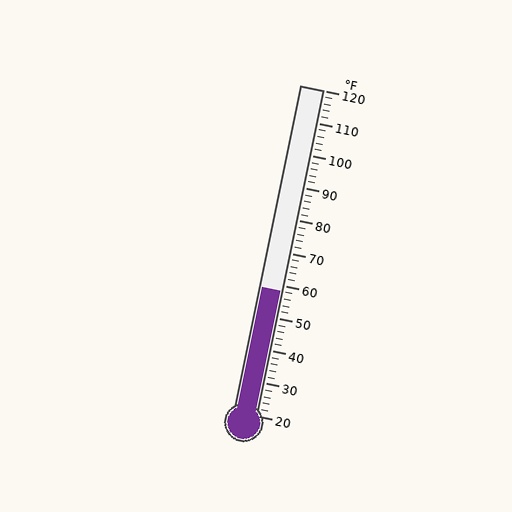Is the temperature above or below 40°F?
The temperature is above 40°F.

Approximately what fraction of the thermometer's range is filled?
The thermometer is filled to approximately 40% of its range.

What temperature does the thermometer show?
The thermometer shows approximately 58°F.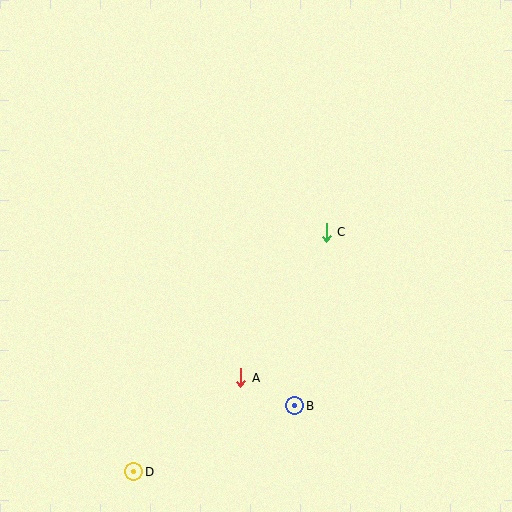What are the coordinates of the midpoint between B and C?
The midpoint between B and C is at (310, 319).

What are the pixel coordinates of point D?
Point D is at (134, 472).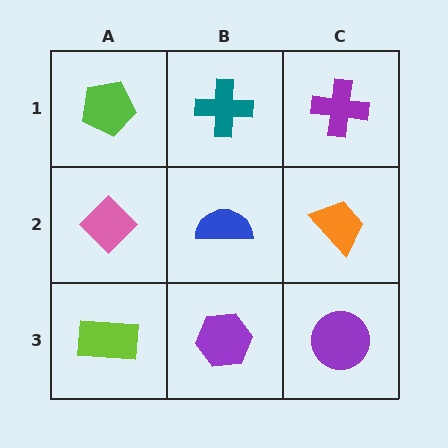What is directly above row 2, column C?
A purple cross.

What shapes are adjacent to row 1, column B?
A blue semicircle (row 2, column B), a lime pentagon (row 1, column A), a purple cross (row 1, column C).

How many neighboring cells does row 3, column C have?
2.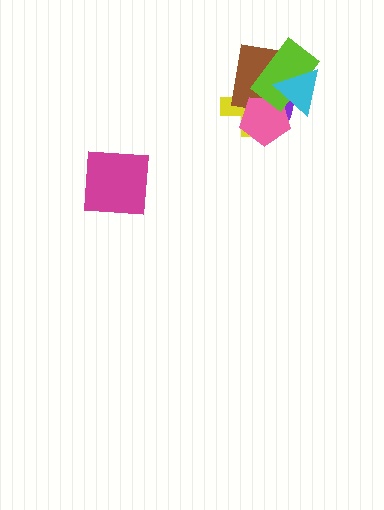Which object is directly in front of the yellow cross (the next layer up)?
The purple ellipse is directly in front of the yellow cross.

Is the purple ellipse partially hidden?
Yes, it is partially covered by another shape.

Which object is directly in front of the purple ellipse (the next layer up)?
The brown rectangle is directly in front of the purple ellipse.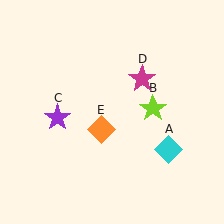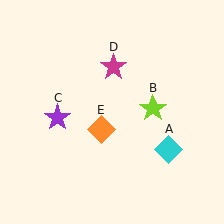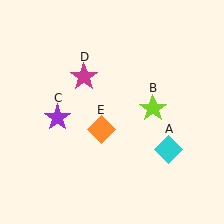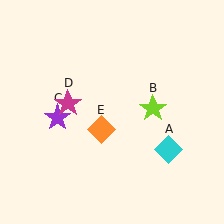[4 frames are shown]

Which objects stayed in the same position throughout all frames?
Cyan diamond (object A) and lime star (object B) and purple star (object C) and orange diamond (object E) remained stationary.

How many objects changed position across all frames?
1 object changed position: magenta star (object D).